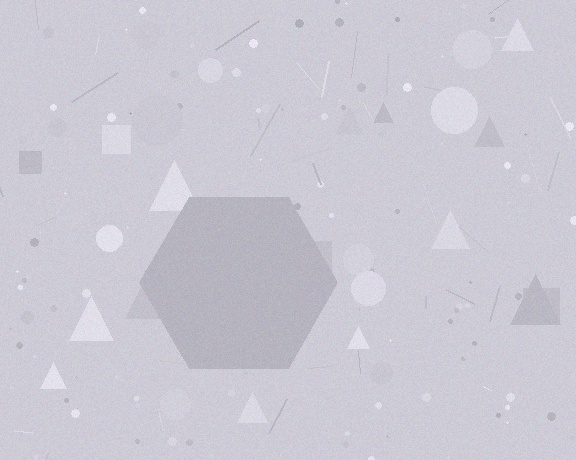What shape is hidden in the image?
A hexagon is hidden in the image.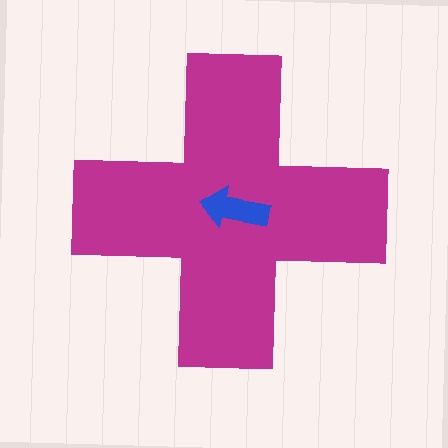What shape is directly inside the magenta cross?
The blue arrow.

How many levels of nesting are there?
2.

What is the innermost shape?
The blue arrow.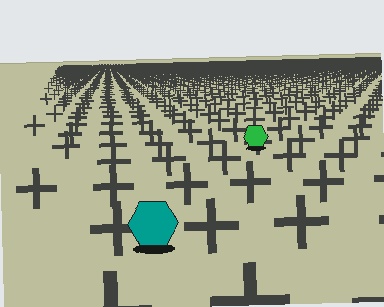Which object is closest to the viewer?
The teal hexagon is closest. The texture marks near it are larger and more spread out.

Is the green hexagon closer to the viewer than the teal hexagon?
No. The teal hexagon is closer — you can tell from the texture gradient: the ground texture is coarser near it.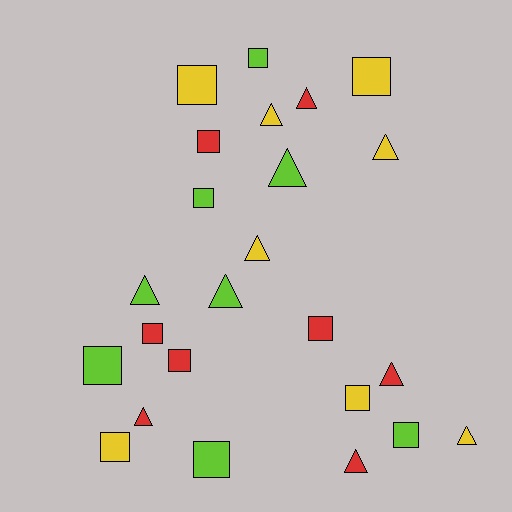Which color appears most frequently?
Lime, with 8 objects.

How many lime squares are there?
There are 5 lime squares.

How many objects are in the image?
There are 24 objects.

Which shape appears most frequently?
Square, with 13 objects.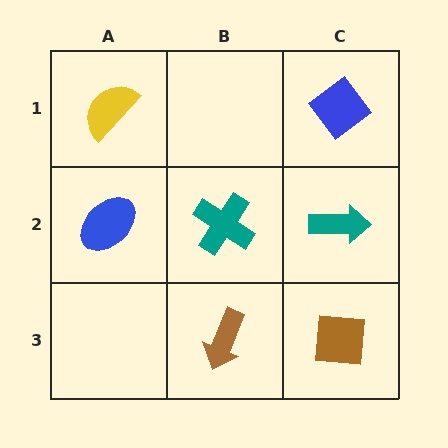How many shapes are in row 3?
2 shapes.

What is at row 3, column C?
A brown square.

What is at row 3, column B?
A brown arrow.